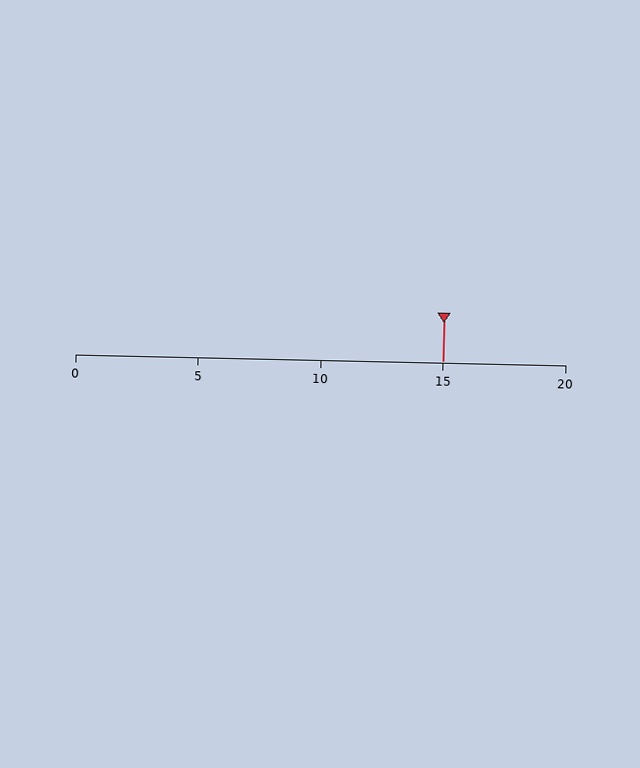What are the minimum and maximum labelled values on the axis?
The axis runs from 0 to 20.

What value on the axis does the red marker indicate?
The marker indicates approximately 15.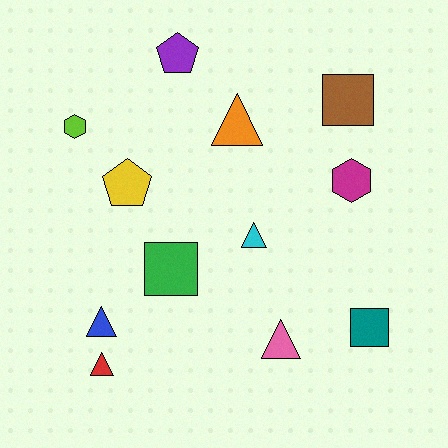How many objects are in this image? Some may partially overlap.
There are 12 objects.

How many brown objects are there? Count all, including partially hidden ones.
There is 1 brown object.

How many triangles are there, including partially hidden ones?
There are 5 triangles.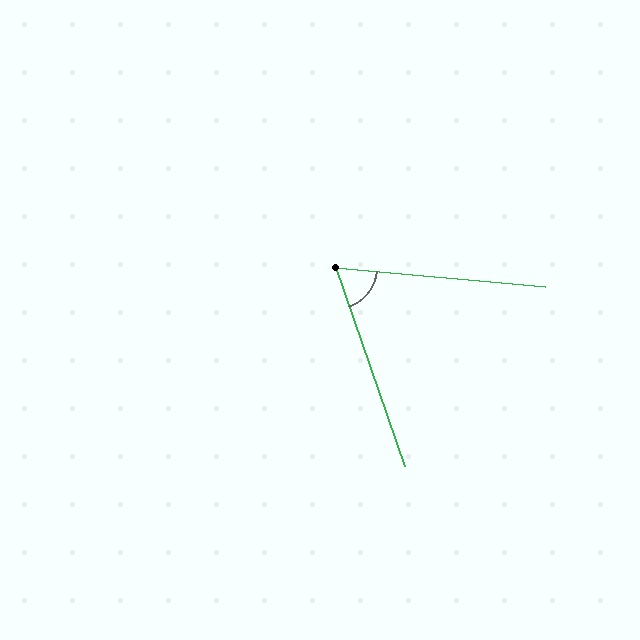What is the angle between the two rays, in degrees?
Approximately 66 degrees.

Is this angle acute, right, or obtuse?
It is acute.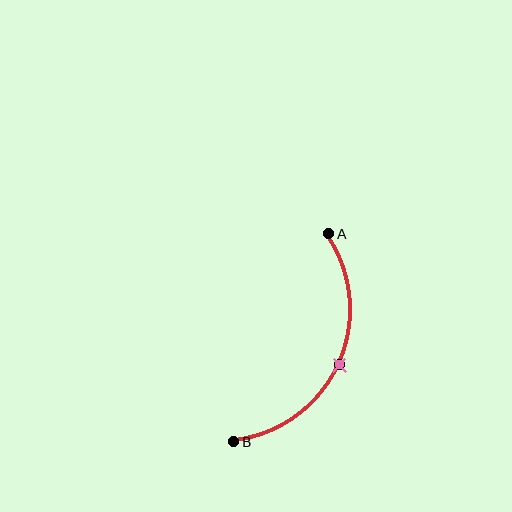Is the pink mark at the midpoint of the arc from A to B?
Yes. The pink mark lies on the arc at equal arc-length from both A and B — it is the arc midpoint.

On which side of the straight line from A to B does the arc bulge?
The arc bulges to the right of the straight line connecting A and B.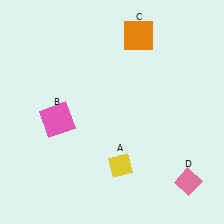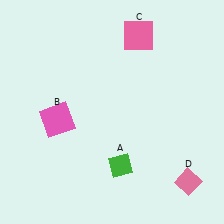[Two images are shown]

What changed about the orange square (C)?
In Image 1, C is orange. In Image 2, it changed to pink.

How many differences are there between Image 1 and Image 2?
There are 2 differences between the two images.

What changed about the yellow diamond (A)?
In Image 1, A is yellow. In Image 2, it changed to green.